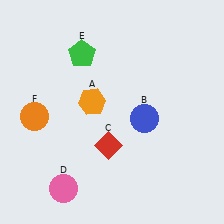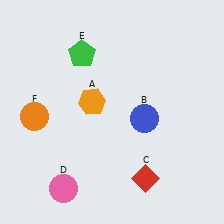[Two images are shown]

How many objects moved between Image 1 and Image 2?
1 object moved between the two images.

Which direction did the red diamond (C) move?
The red diamond (C) moved right.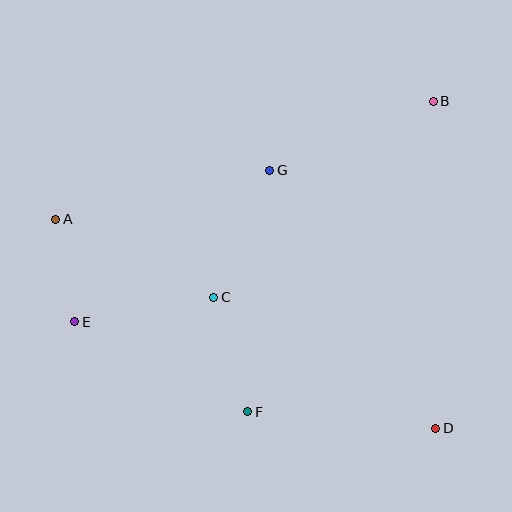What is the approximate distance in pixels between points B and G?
The distance between B and G is approximately 178 pixels.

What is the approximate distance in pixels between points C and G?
The distance between C and G is approximately 139 pixels.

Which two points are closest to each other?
Points A and E are closest to each other.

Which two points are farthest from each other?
Points A and D are farthest from each other.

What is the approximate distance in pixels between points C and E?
The distance between C and E is approximately 141 pixels.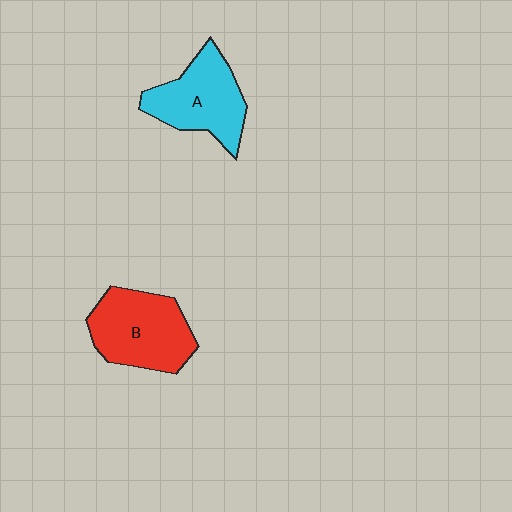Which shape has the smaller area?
Shape A (cyan).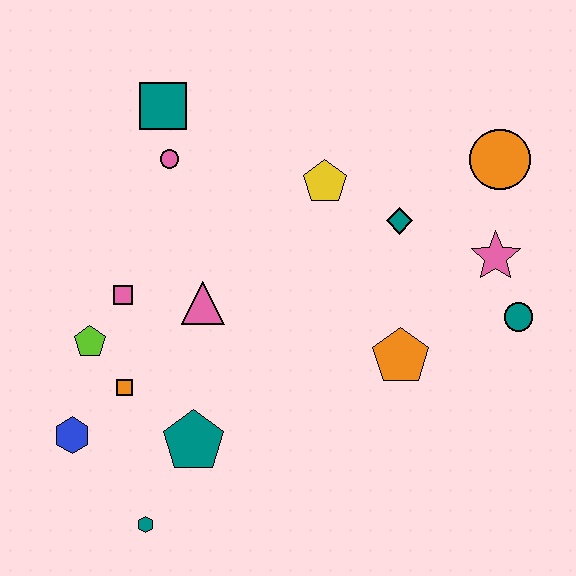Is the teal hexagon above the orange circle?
No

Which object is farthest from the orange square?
The orange circle is farthest from the orange square.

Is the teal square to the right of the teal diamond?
No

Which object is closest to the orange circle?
The pink star is closest to the orange circle.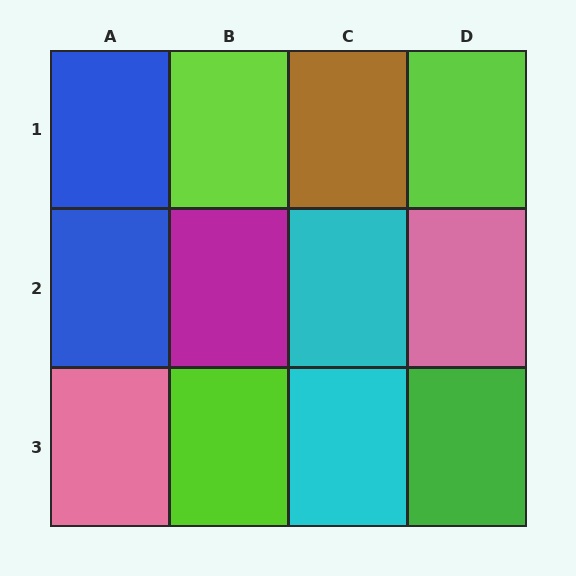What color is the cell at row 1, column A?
Blue.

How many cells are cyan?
2 cells are cyan.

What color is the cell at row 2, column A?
Blue.